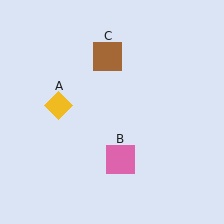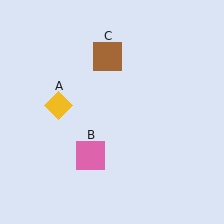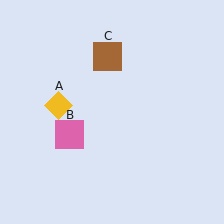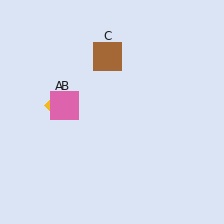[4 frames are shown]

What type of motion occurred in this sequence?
The pink square (object B) rotated clockwise around the center of the scene.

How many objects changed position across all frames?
1 object changed position: pink square (object B).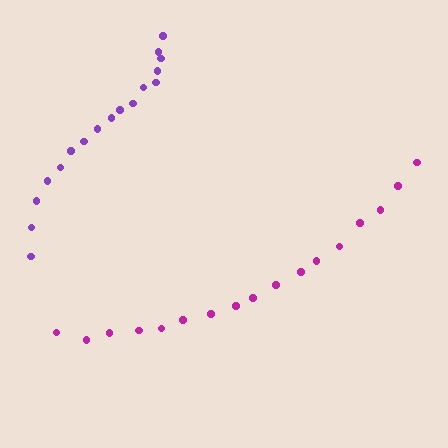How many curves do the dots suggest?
There are 2 distinct paths.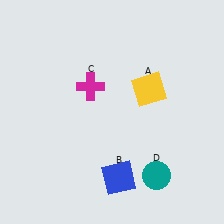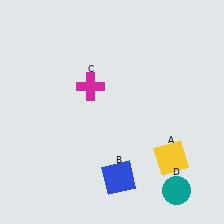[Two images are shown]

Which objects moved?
The objects that moved are: the yellow square (A), the teal circle (D).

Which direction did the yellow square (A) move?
The yellow square (A) moved down.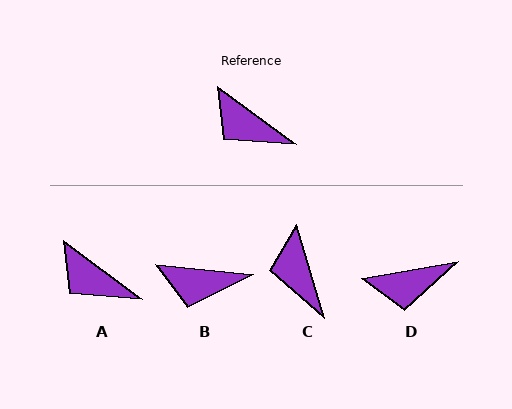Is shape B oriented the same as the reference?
No, it is off by about 31 degrees.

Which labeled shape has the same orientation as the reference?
A.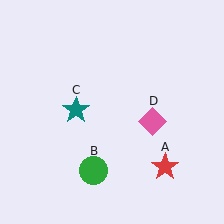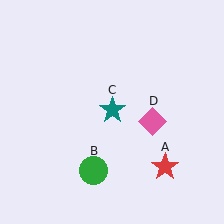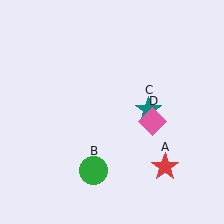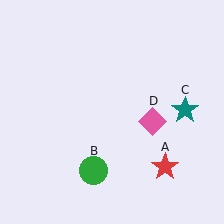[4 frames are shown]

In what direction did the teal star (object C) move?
The teal star (object C) moved right.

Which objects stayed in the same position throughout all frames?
Red star (object A) and green circle (object B) and pink diamond (object D) remained stationary.